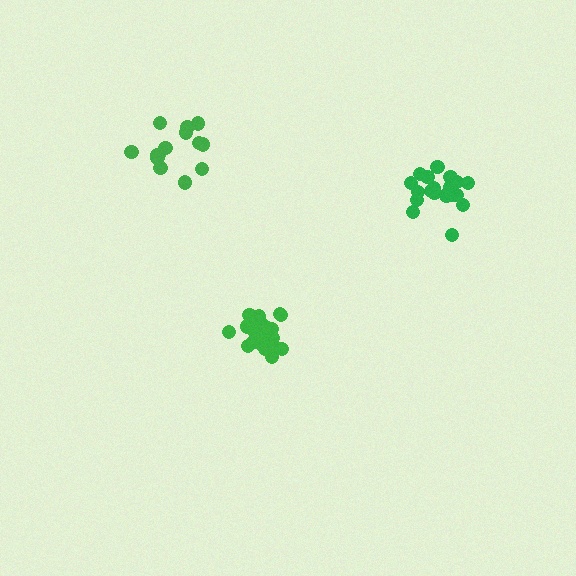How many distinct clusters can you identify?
There are 3 distinct clusters.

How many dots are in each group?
Group 1: 16 dots, Group 2: 19 dots, Group 3: 21 dots (56 total).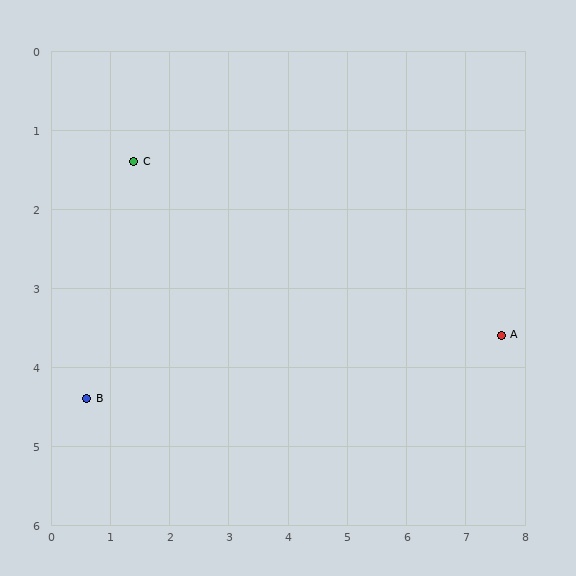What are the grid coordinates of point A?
Point A is at approximately (7.6, 3.6).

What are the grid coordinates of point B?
Point B is at approximately (0.6, 4.4).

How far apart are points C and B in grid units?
Points C and B are about 3.1 grid units apart.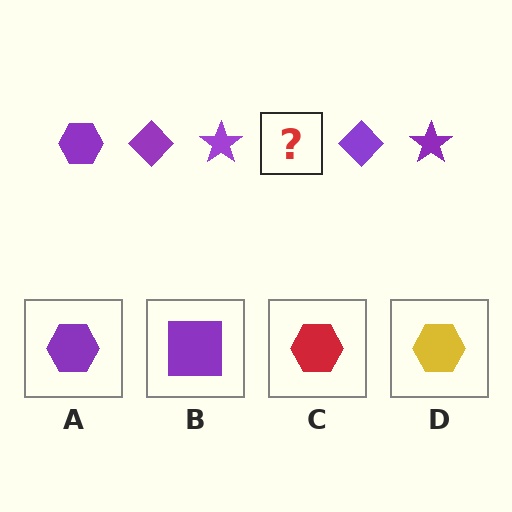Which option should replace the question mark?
Option A.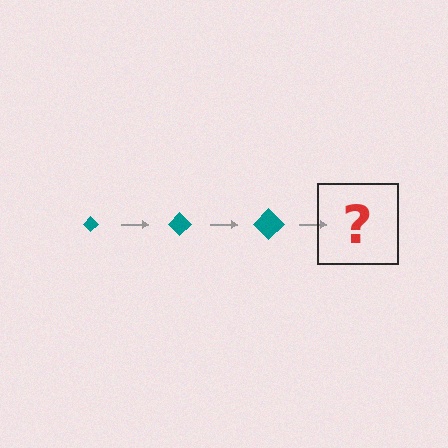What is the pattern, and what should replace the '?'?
The pattern is that the diamond gets progressively larger each step. The '?' should be a teal diamond, larger than the previous one.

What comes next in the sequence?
The next element should be a teal diamond, larger than the previous one.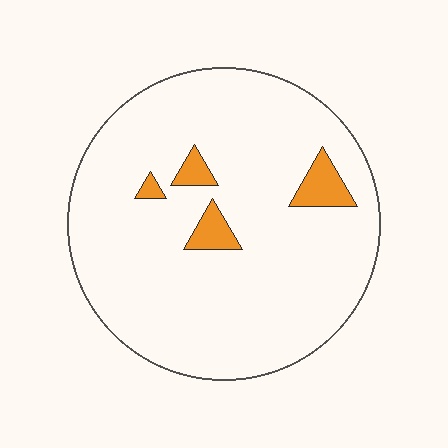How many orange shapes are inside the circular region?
4.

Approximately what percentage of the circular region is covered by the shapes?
Approximately 5%.